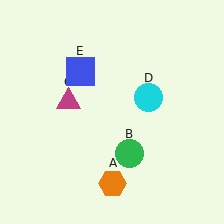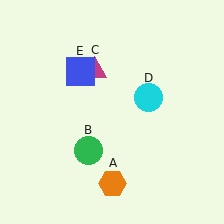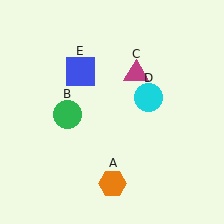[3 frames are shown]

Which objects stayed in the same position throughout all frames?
Orange hexagon (object A) and cyan circle (object D) and blue square (object E) remained stationary.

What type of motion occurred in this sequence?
The green circle (object B), magenta triangle (object C) rotated clockwise around the center of the scene.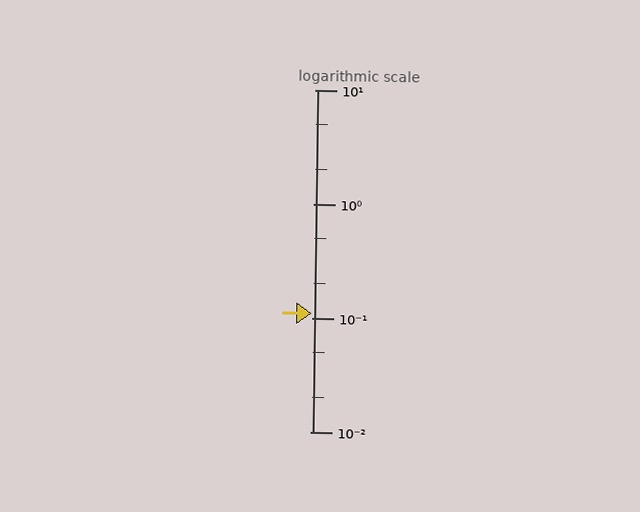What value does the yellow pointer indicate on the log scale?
The pointer indicates approximately 0.11.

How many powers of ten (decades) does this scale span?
The scale spans 3 decades, from 0.01 to 10.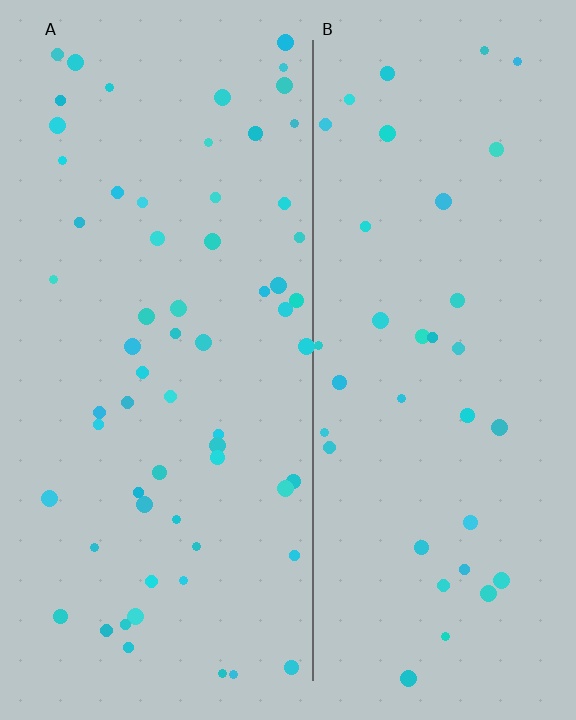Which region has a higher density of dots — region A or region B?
A (the left).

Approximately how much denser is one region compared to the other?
Approximately 1.7× — region A over region B.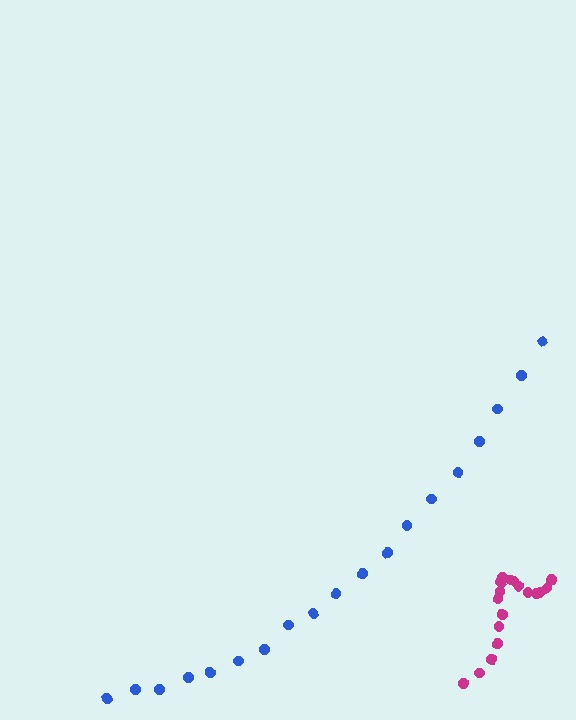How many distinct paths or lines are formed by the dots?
There are 2 distinct paths.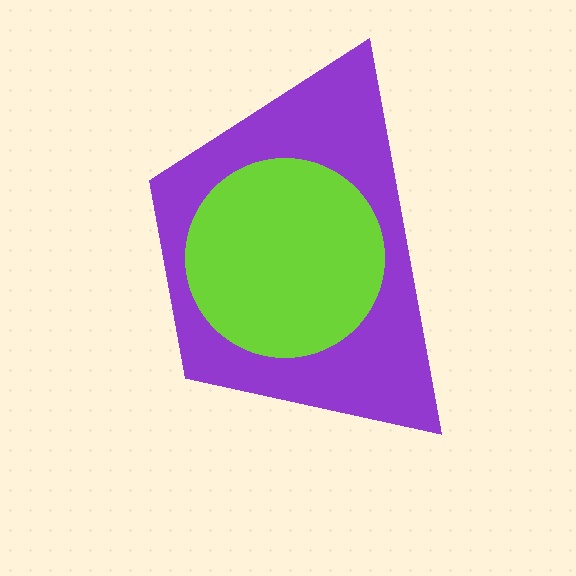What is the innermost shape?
The lime circle.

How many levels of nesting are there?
2.